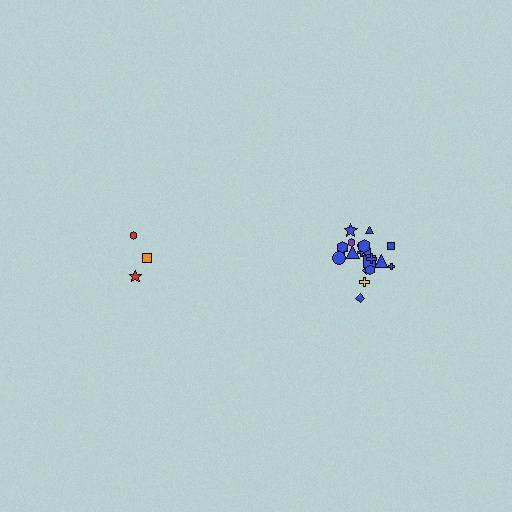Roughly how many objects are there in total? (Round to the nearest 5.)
Roughly 25 objects in total.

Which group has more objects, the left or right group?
The right group.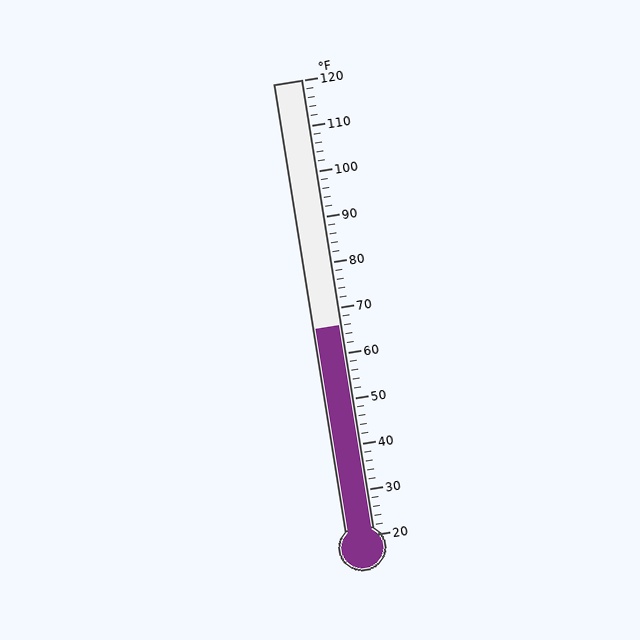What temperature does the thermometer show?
The thermometer shows approximately 66°F.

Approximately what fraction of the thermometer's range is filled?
The thermometer is filled to approximately 45% of its range.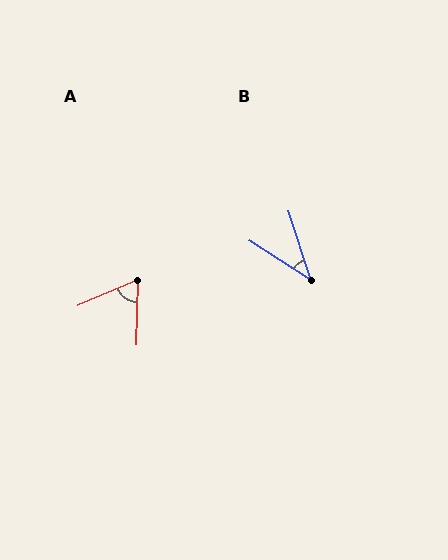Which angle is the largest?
A, at approximately 66 degrees.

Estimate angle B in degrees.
Approximately 39 degrees.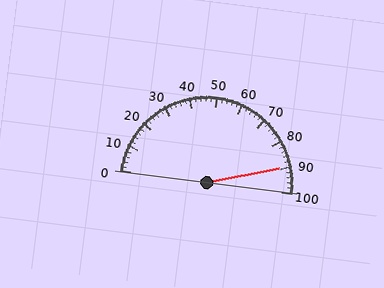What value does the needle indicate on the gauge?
The needle indicates approximately 90.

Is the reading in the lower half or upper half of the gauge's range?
The reading is in the upper half of the range (0 to 100).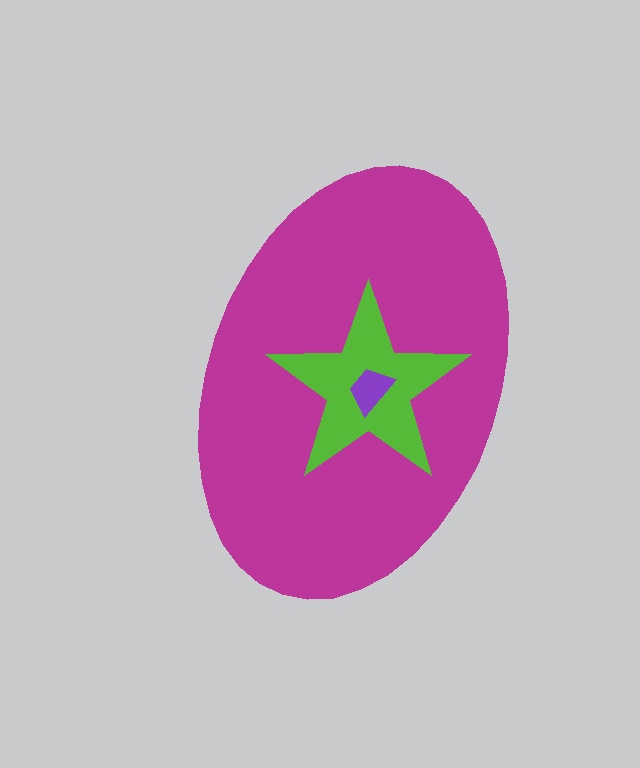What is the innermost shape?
The purple trapezoid.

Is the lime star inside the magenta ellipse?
Yes.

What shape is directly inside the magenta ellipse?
The lime star.